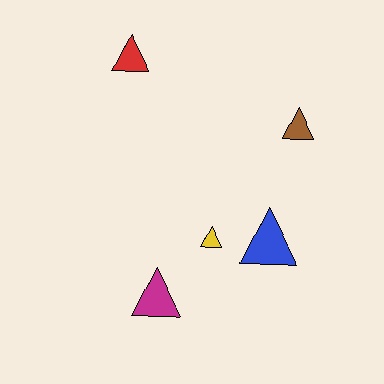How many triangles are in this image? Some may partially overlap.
There are 5 triangles.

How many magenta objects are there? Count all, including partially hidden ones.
There is 1 magenta object.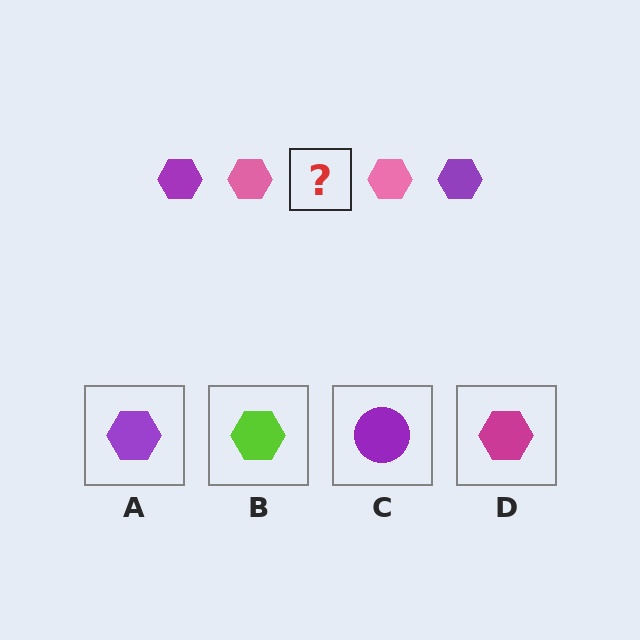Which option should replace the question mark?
Option A.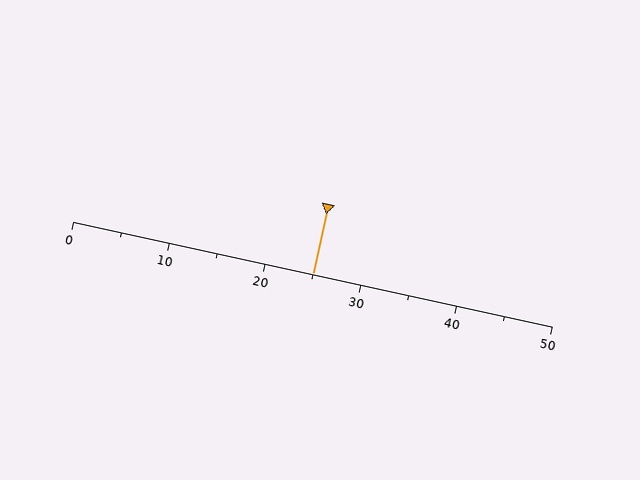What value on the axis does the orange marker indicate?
The marker indicates approximately 25.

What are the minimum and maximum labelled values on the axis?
The axis runs from 0 to 50.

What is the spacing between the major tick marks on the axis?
The major ticks are spaced 10 apart.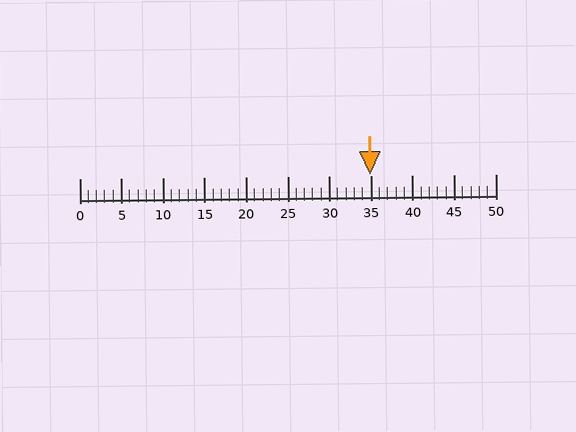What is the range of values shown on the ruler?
The ruler shows values from 0 to 50.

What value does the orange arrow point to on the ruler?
The orange arrow points to approximately 35.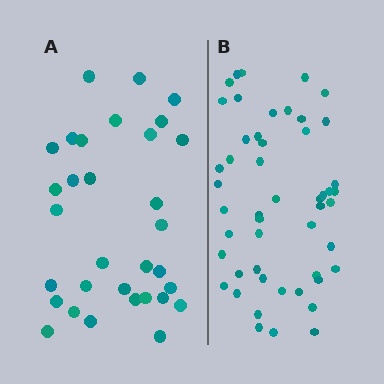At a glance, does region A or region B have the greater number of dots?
Region B (the right region) has more dots.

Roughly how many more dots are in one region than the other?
Region B has approximately 20 more dots than region A.